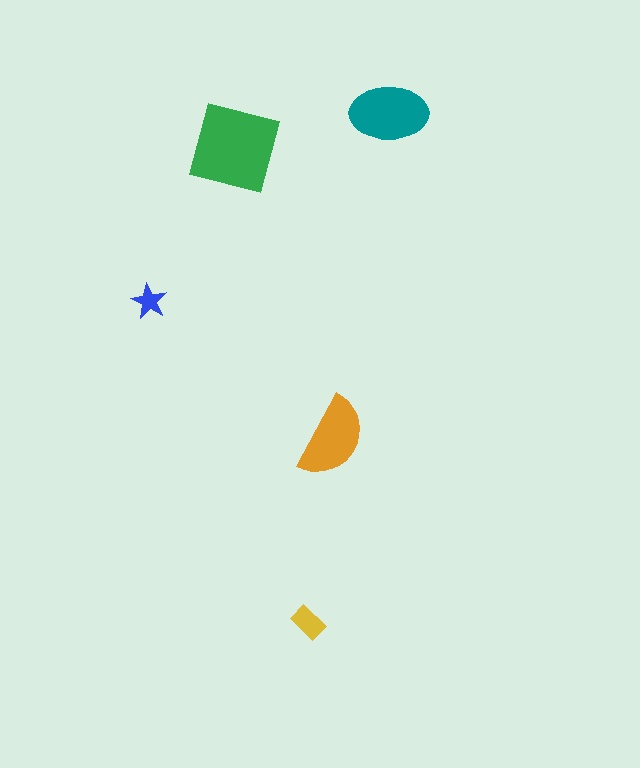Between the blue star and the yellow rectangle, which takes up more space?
The yellow rectangle.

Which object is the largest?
The green square.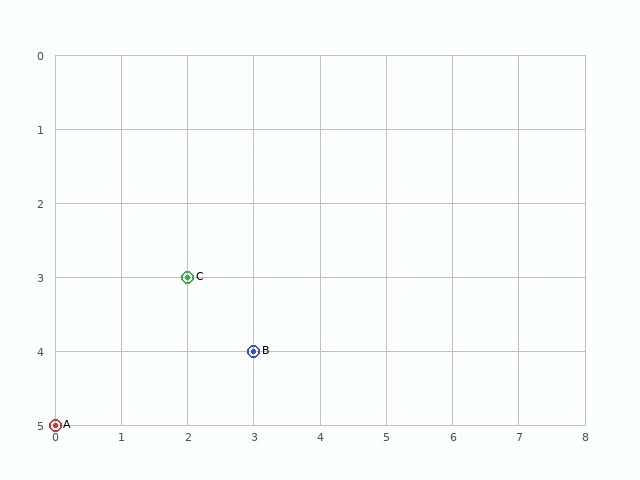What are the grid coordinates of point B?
Point B is at grid coordinates (3, 4).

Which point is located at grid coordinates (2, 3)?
Point C is at (2, 3).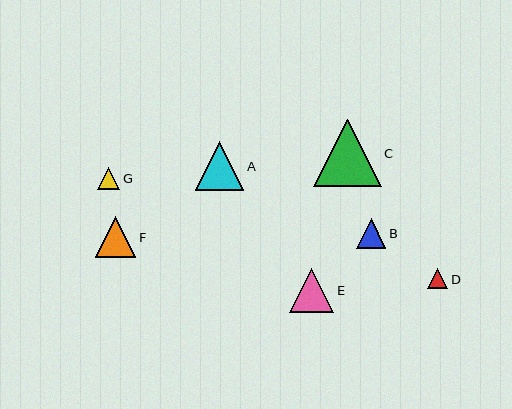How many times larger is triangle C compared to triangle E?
Triangle C is approximately 1.5 times the size of triangle E.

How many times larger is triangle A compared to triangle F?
Triangle A is approximately 1.2 times the size of triangle F.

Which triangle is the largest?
Triangle C is the largest with a size of approximately 68 pixels.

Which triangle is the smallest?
Triangle D is the smallest with a size of approximately 20 pixels.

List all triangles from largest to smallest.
From largest to smallest: C, A, E, F, B, G, D.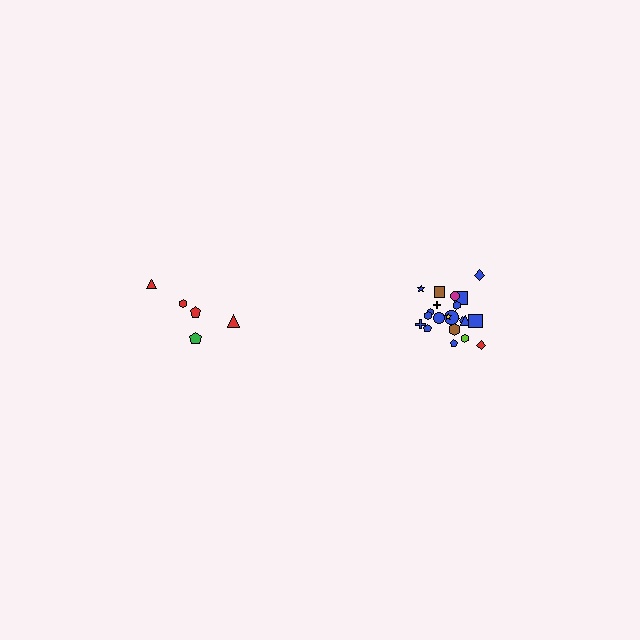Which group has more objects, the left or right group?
The right group.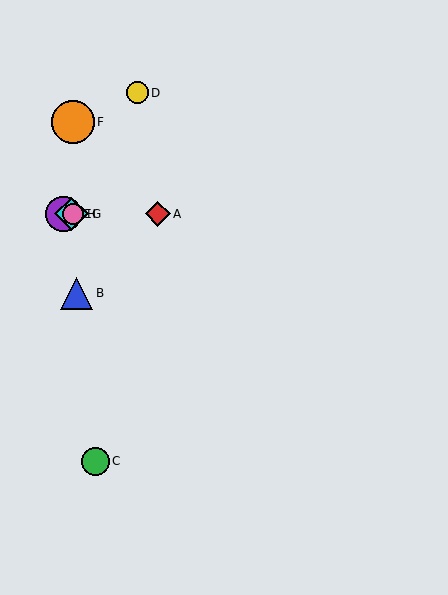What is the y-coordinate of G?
Object G is at y≈214.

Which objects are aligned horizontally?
Objects A, E, G, H are aligned horizontally.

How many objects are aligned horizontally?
4 objects (A, E, G, H) are aligned horizontally.